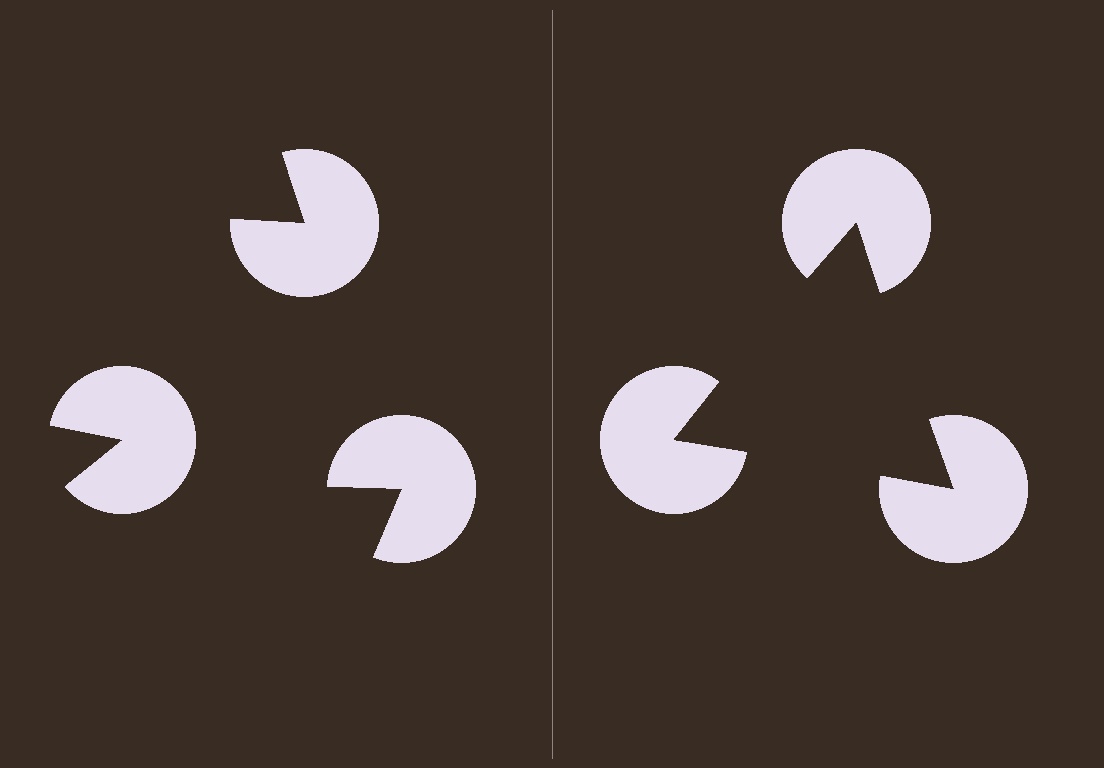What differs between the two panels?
The pac-man discs are positioned identically on both sides; only the wedge orientations differ. On the right they align to a triangle; on the left they are misaligned.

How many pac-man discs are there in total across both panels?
6 — 3 on each side.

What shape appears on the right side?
An illusory triangle.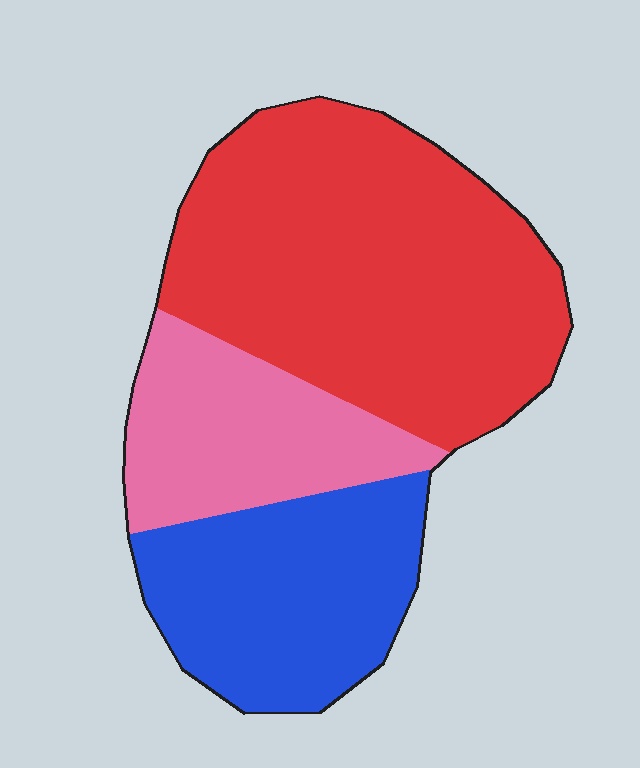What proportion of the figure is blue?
Blue covers 27% of the figure.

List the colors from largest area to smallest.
From largest to smallest: red, blue, pink.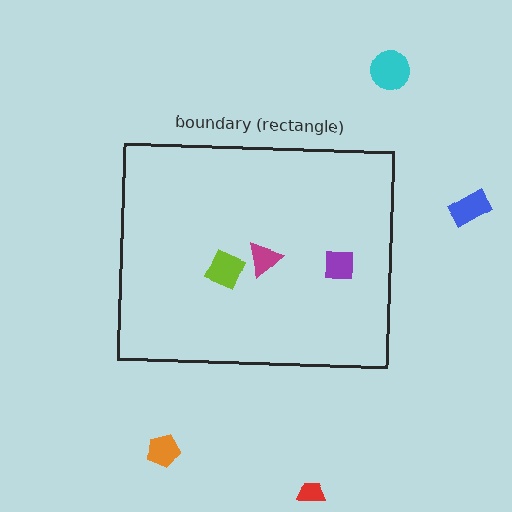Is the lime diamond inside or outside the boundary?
Inside.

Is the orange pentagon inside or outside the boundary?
Outside.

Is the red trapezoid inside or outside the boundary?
Outside.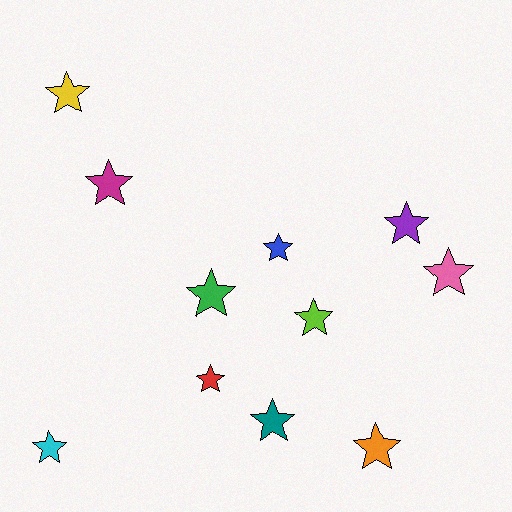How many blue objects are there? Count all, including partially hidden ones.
There is 1 blue object.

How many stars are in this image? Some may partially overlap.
There are 11 stars.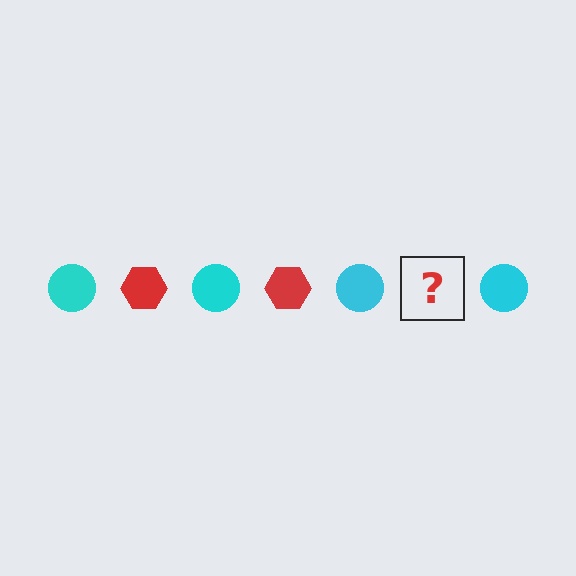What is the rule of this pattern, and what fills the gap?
The rule is that the pattern alternates between cyan circle and red hexagon. The gap should be filled with a red hexagon.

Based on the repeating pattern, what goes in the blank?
The blank should be a red hexagon.